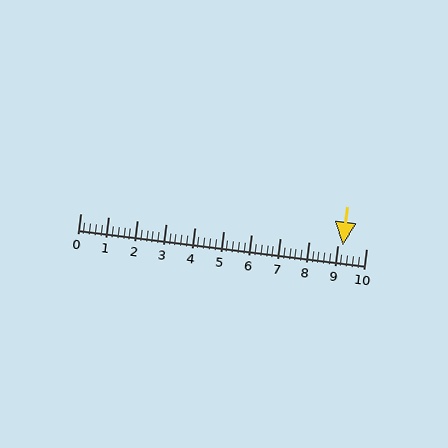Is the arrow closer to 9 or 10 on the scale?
The arrow is closer to 9.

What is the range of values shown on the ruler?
The ruler shows values from 0 to 10.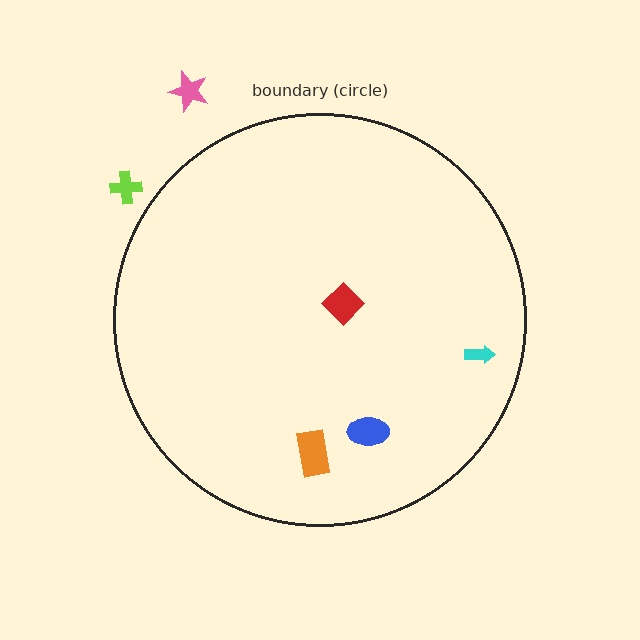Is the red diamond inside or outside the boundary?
Inside.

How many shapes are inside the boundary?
4 inside, 2 outside.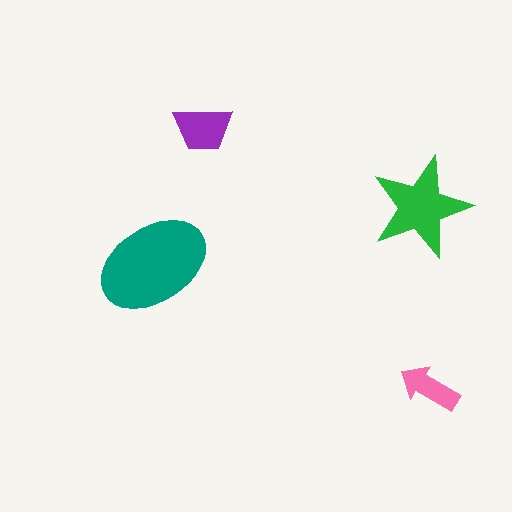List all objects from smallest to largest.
The pink arrow, the purple trapezoid, the green star, the teal ellipse.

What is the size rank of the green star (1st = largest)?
2nd.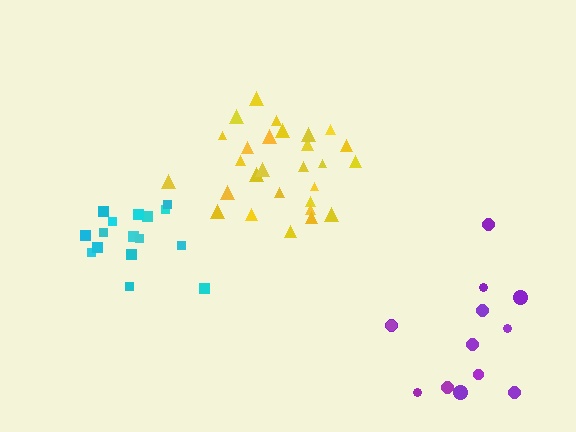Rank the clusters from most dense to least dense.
cyan, yellow, purple.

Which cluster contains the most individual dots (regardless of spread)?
Yellow (28).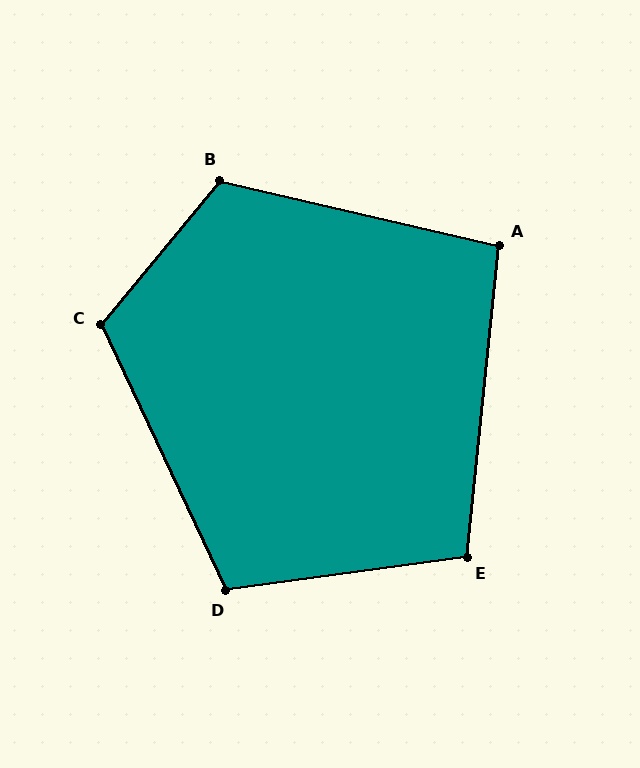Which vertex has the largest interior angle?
B, at approximately 116 degrees.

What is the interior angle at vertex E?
Approximately 104 degrees (obtuse).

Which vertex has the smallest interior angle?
A, at approximately 97 degrees.